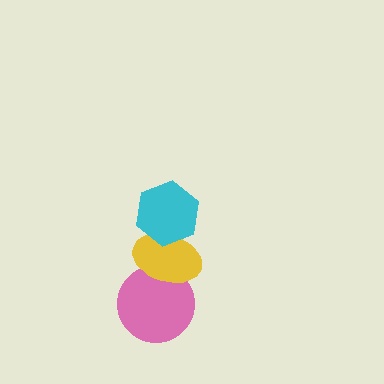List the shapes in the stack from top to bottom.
From top to bottom: the cyan hexagon, the yellow ellipse, the pink circle.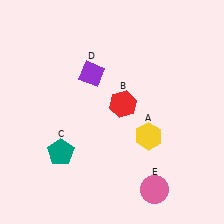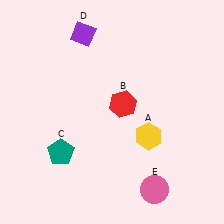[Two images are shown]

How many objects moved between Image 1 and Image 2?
1 object moved between the two images.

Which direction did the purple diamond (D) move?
The purple diamond (D) moved up.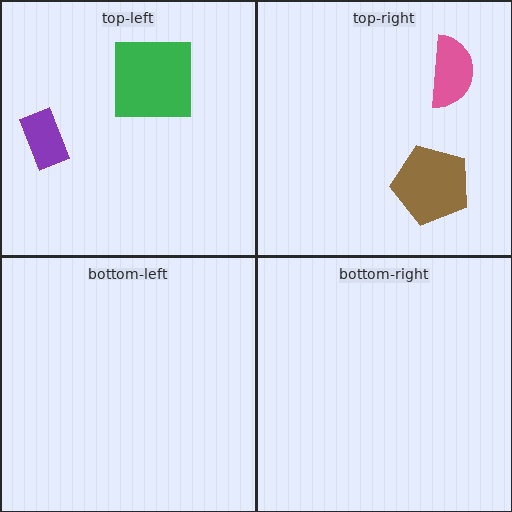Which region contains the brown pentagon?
The top-right region.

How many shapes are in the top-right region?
2.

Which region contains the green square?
The top-left region.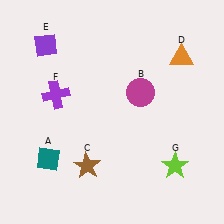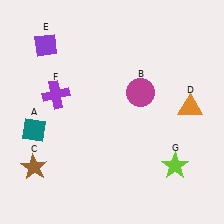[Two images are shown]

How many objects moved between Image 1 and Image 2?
3 objects moved between the two images.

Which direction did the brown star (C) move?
The brown star (C) moved left.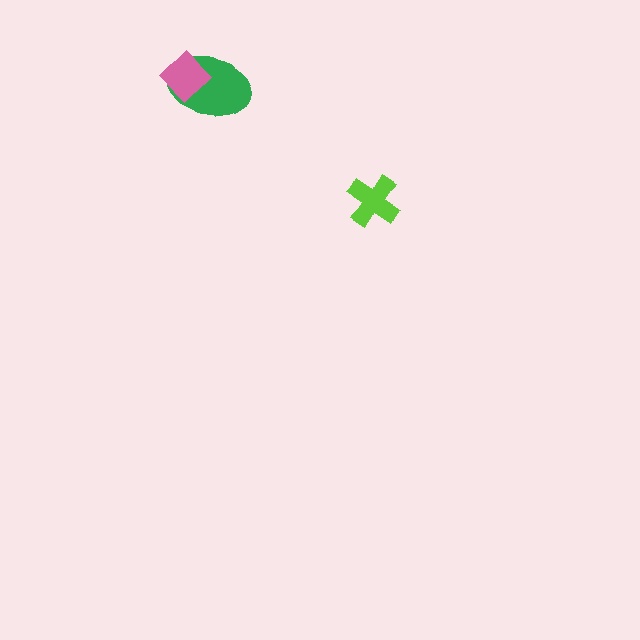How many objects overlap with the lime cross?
0 objects overlap with the lime cross.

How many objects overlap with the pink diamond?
1 object overlaps with the pink diamond.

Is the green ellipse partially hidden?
Yes, it is partially covered by another shape.